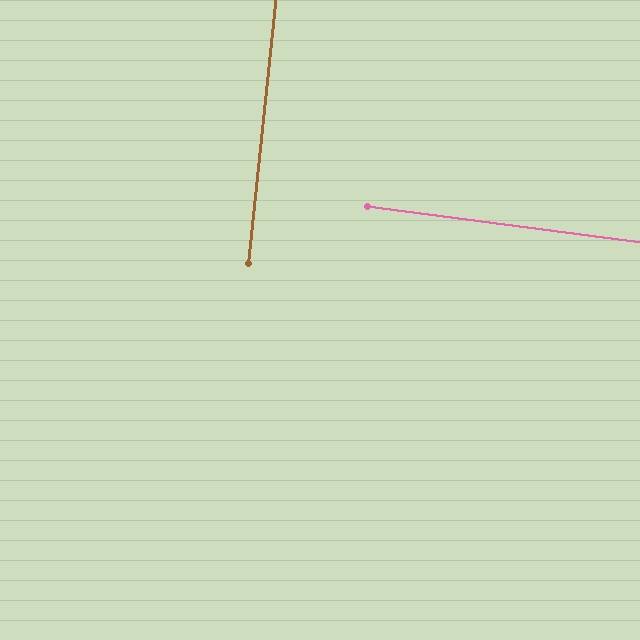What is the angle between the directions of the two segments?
Approximately 88 degrees.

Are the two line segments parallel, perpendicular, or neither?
Perpendicular — they meet at approximately 88°.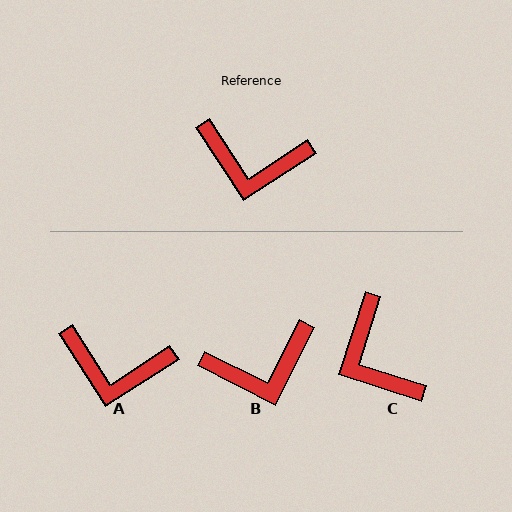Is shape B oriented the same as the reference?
No, it is off by about 30 degrees.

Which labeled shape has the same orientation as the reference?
A.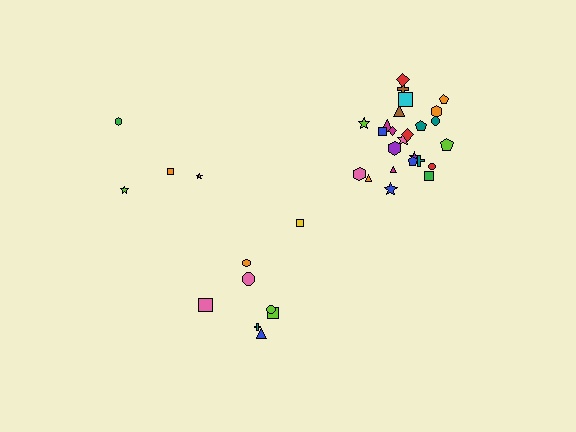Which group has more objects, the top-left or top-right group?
The top-right group.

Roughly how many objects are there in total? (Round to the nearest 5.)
Roughly 35 objects in total.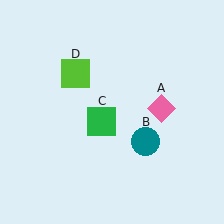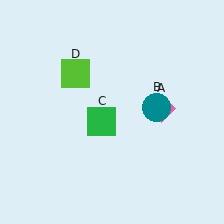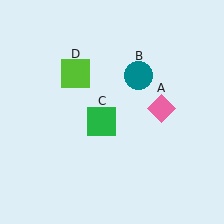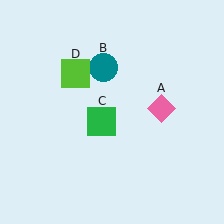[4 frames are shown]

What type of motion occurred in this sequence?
The teal circle (object B) rotated counterclockwise around the center of the scene.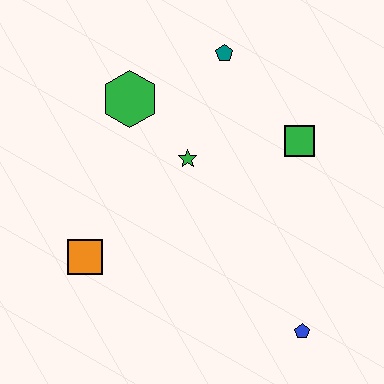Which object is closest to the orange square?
The green star is closest to the orange square.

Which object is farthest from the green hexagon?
The blue pentagon is farthest from the green hexagon.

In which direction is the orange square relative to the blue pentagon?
The orange square is to the left of the blue pentagon.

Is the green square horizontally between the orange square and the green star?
No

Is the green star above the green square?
No